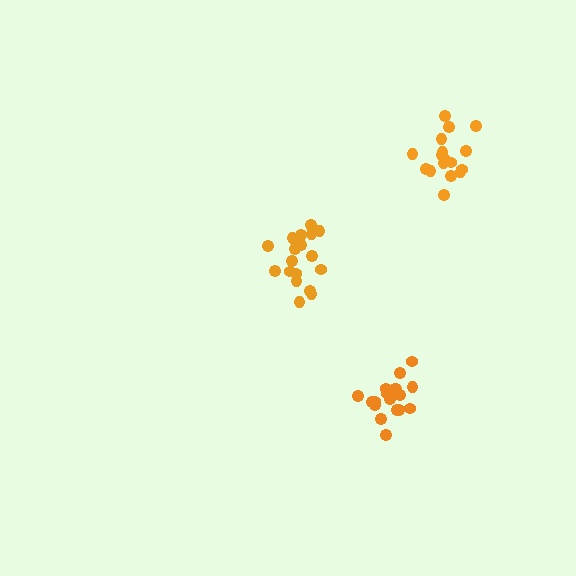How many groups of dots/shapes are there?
There are 3 groups.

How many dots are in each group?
Group 1: 18 dots, Group 2: 19 dots, Group 3: 17 dots (54 total).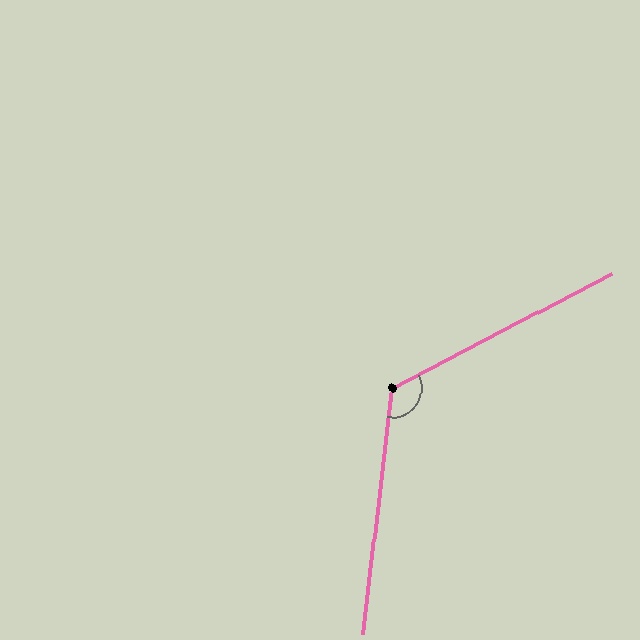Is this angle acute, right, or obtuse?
It is obtuse.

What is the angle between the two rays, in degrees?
Approximately 124 degrees.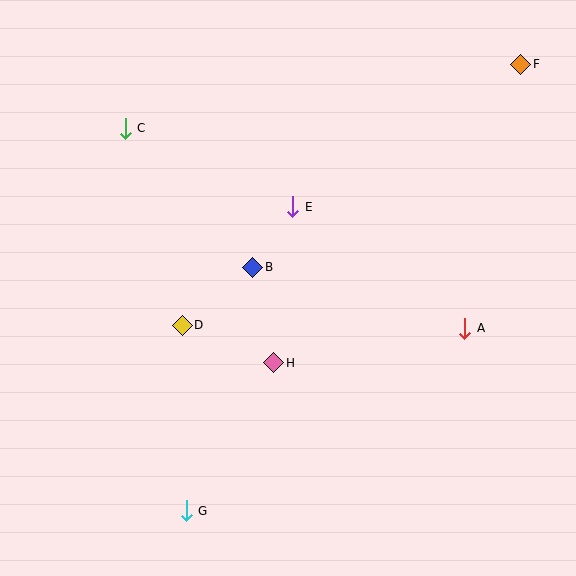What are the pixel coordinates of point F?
Point F is at (521, 64).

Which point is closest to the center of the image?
Point B at (253, 267) is closest to the center.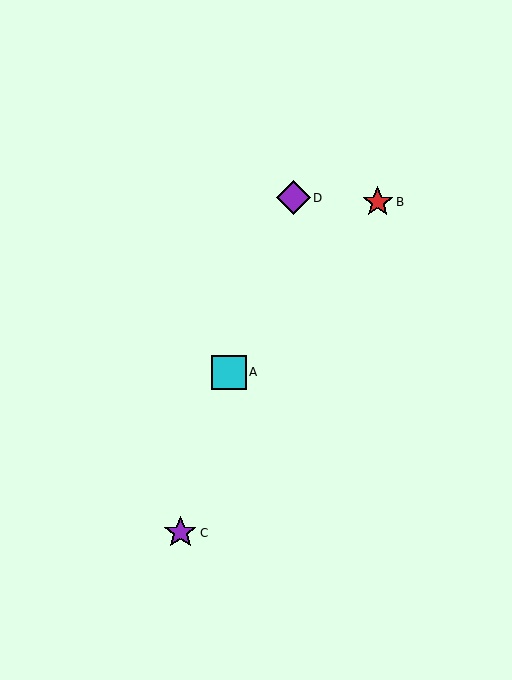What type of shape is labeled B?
Shape B is a red star.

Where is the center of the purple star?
The center of the purple star is at (180, 533).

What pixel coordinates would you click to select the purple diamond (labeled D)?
Click at (294, 198) to select the purple diamond D.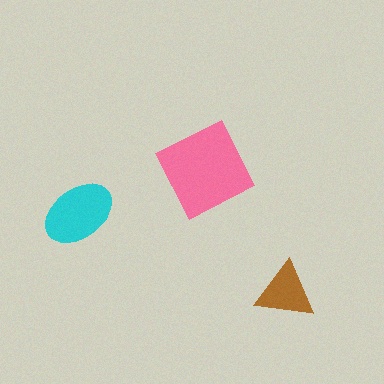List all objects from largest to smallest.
The pink diamond, the cyan ellipse, the brown triangle.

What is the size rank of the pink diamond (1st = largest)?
1st.